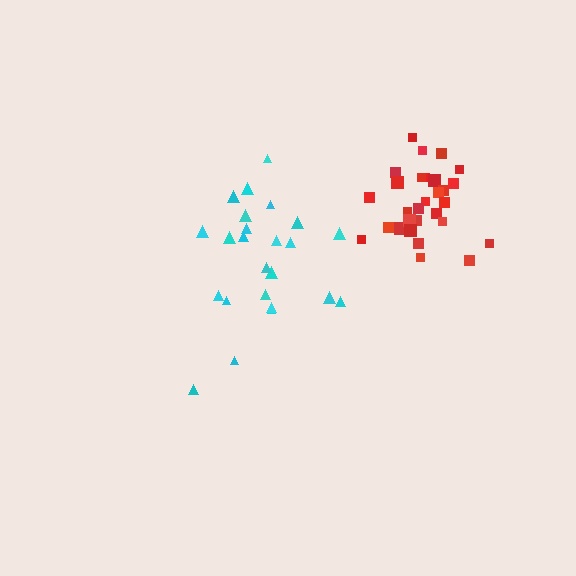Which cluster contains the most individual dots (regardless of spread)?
Red (29).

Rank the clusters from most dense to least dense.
red, cyan.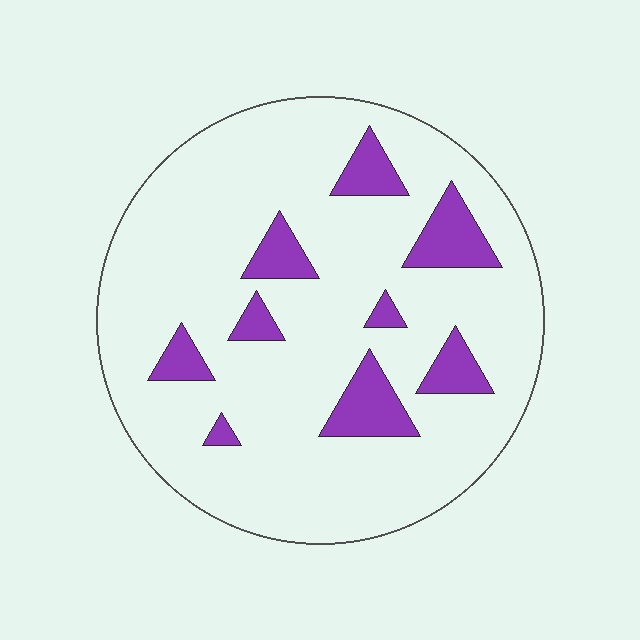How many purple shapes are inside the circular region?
9.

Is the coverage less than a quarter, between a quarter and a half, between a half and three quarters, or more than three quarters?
Less than a quarter.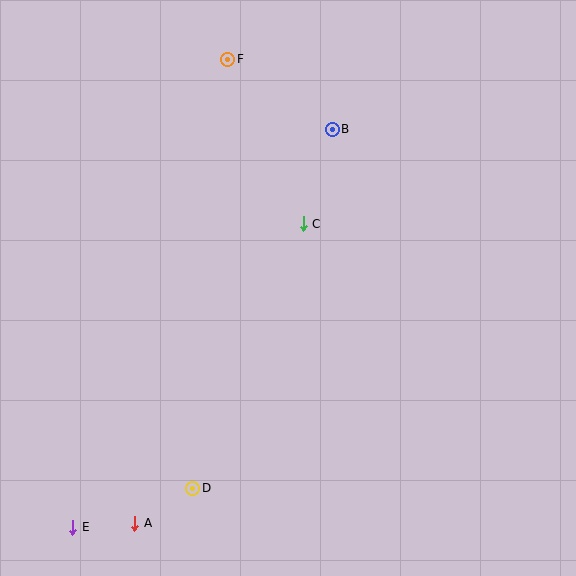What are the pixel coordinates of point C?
Point C is at (303, 224).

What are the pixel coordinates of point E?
Point E is at (73, 527).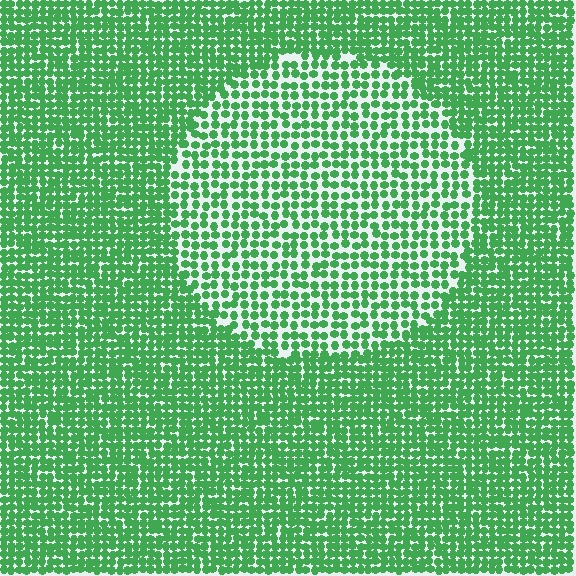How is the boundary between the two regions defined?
The boundary is defined by a change in element density (approximately 1.7x ratio). All elements are the same color, size, and shape.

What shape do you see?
I see a circle.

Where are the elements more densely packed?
The elements are more densely packed outside the circle boundary.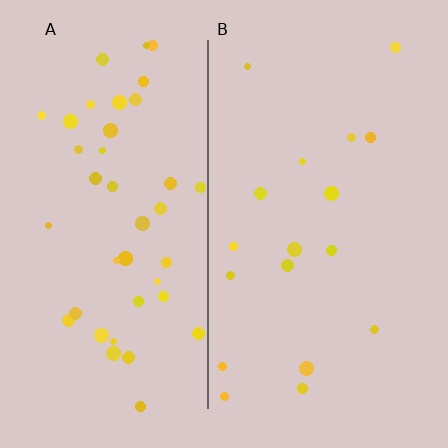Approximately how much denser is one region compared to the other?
Approximately 2.3× — region A over region B.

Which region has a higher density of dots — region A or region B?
A (the left).